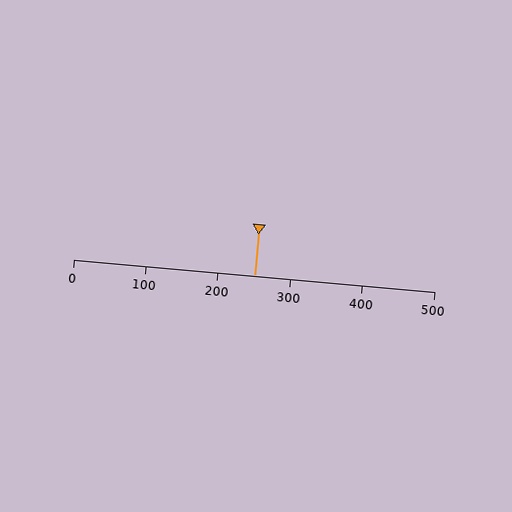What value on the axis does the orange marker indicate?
The marker indicates approximately 250.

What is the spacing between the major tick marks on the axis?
The major ticks are spaced 100 apart.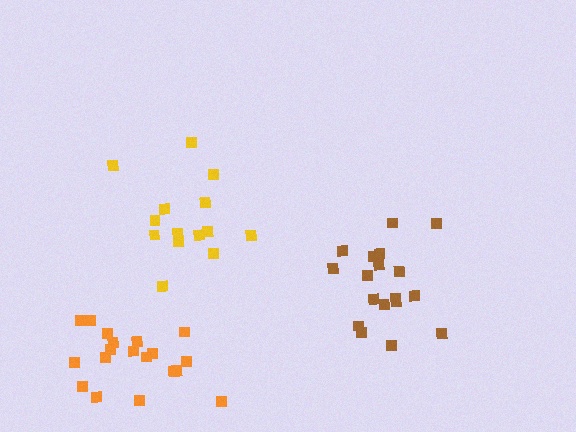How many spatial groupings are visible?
There are 3 spatial groupings.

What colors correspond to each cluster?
The clusters are colored: yellow, brown, orange.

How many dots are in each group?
Group 1: 14 dots, Group 2: 18 dots, Group 3: 19 dots (51 total).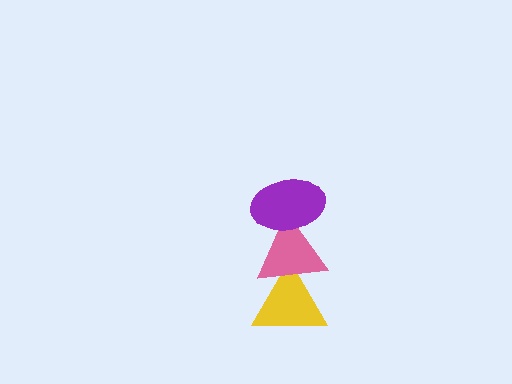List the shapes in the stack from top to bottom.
From top to bottom: the purple ellipse, the pink triangle, the yellow triangle.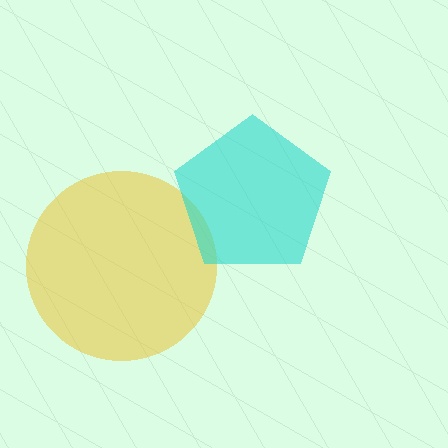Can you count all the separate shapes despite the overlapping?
Yes, there are 2 separate shapes.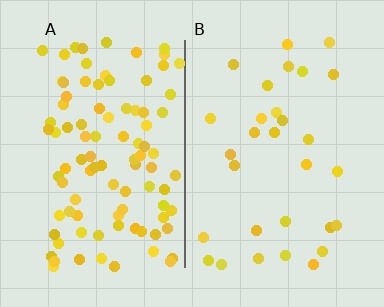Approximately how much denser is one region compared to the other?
Approximately 3.2× — region A over region B.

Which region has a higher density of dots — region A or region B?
A (the left).